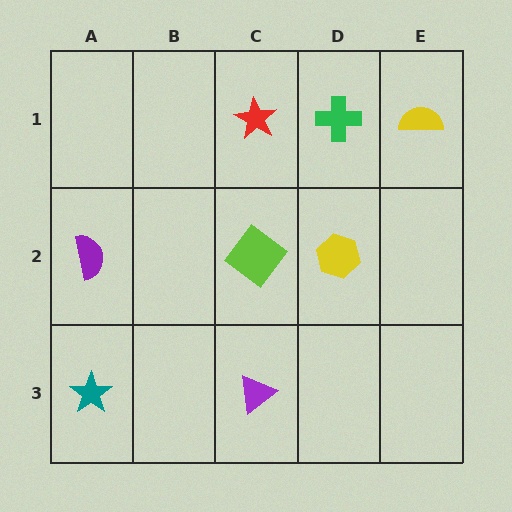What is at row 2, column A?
A purple semicircle.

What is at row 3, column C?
A purple triangle.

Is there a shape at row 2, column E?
No, that cell is empty.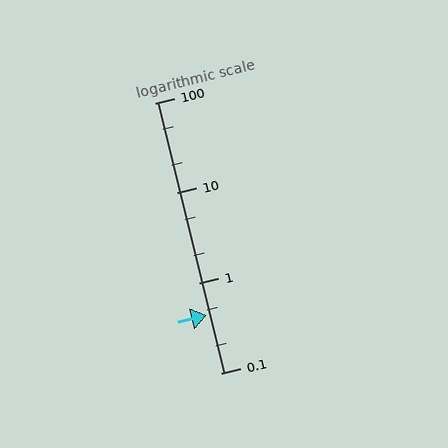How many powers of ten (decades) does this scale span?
The scale spans 3 decades, from 0.1 to 100.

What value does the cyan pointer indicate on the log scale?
The pointer indicates approximately 0.44.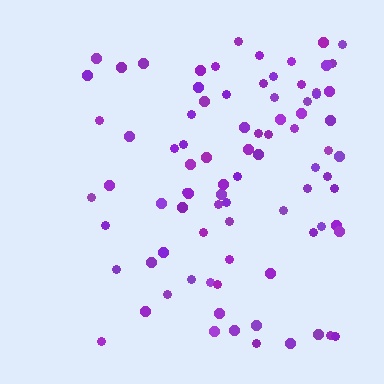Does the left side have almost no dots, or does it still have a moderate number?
Still a moderate number, just noticeably fewer than the right.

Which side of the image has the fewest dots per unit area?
The left.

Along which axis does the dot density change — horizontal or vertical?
Horizontal.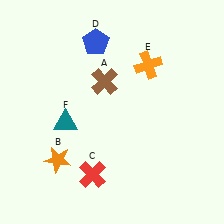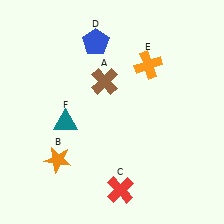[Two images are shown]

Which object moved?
The red cross (C) moved right.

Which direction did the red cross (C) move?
The red cross (C) moved right.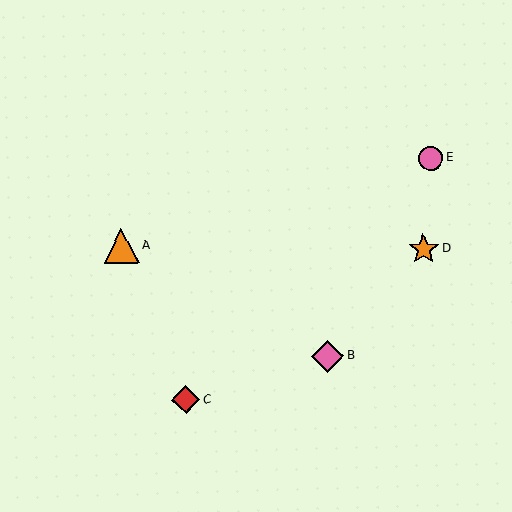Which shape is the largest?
The orange triangle (labeled A) is the largest.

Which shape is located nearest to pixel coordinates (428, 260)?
The orange star (labeled D) at (424, 249) is nearest to that location.